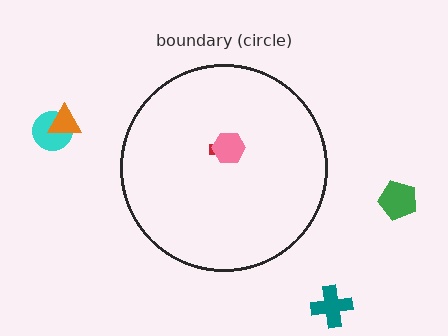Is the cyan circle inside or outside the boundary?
Outside.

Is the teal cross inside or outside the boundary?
Outside.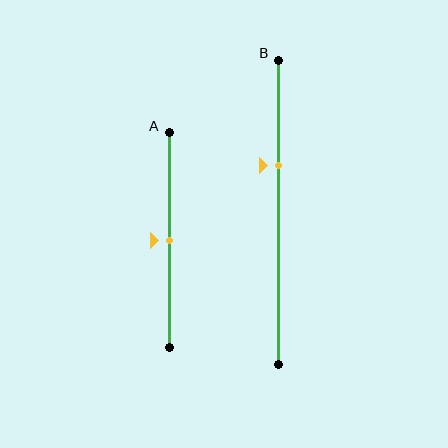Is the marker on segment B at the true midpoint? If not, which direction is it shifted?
No, the marker on segment B is shifted upward by about 15% of the segment length.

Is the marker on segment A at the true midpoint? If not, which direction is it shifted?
Yes, the marker on segment A is at the true midpoint.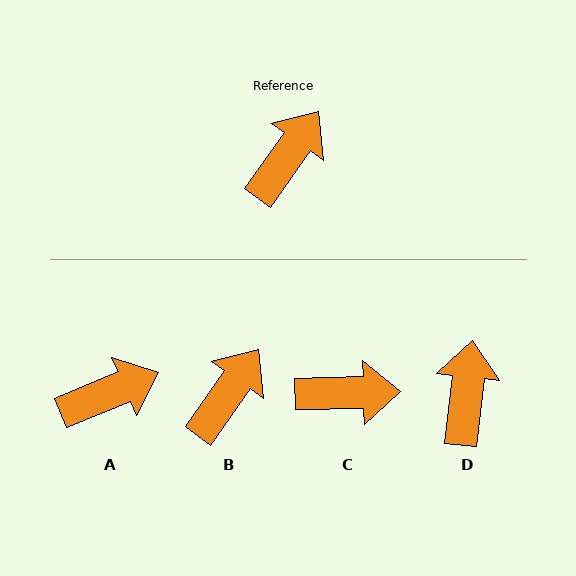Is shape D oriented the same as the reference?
No, it is off by about 29 degrees.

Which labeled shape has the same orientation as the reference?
B.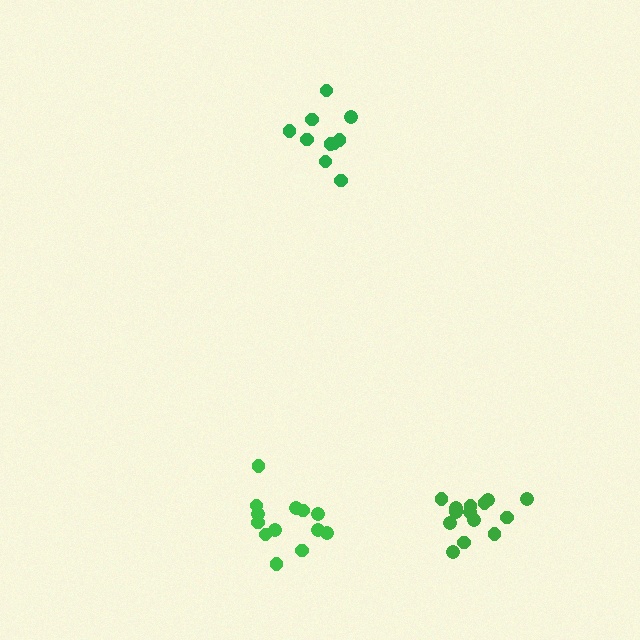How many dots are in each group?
Group 1: 13 dots, Group 2: 10 dots, Group 3: 14 dots (37 total).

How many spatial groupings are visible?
There are 3 spatial groupings.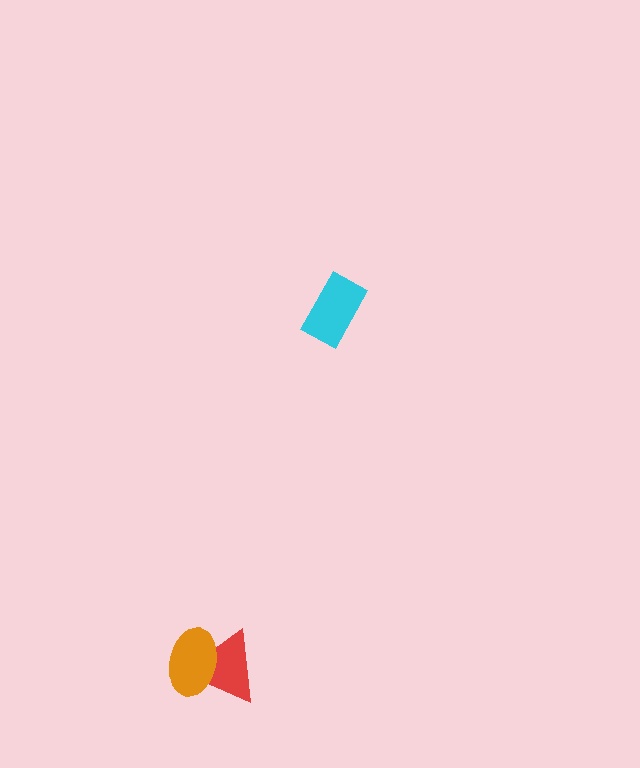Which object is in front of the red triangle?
The orange ellipse is in front of the red triangle.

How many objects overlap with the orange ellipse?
1 object overlaps with the orange ellipse.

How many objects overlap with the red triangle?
1 object overlaps with the red triangle.